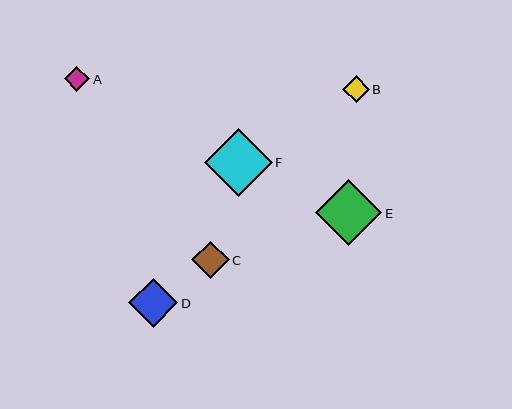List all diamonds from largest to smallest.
From largest to smallest: F, E, D, C, B, A.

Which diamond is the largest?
Diamond F is the largest with a size of approximately 68 pixels.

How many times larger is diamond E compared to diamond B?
Diamond E is approximately 2.5 times the size of diamond B.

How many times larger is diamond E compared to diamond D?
Diamond E is approximately 1.4 times the size of diamond D.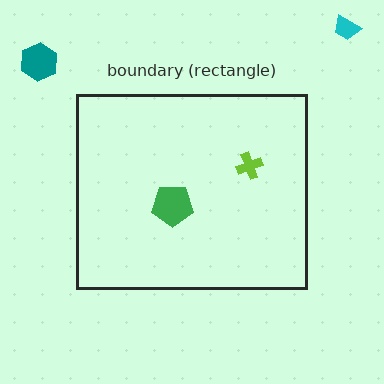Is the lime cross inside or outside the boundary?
Inside.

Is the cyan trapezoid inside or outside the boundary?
Outside.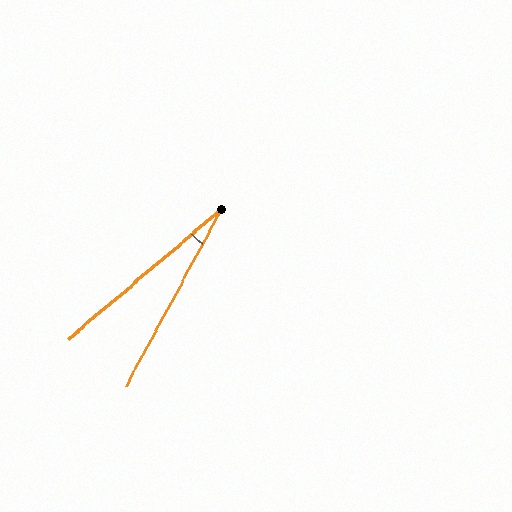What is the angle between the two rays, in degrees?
Approximately 21 degrees.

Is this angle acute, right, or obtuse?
It is acute.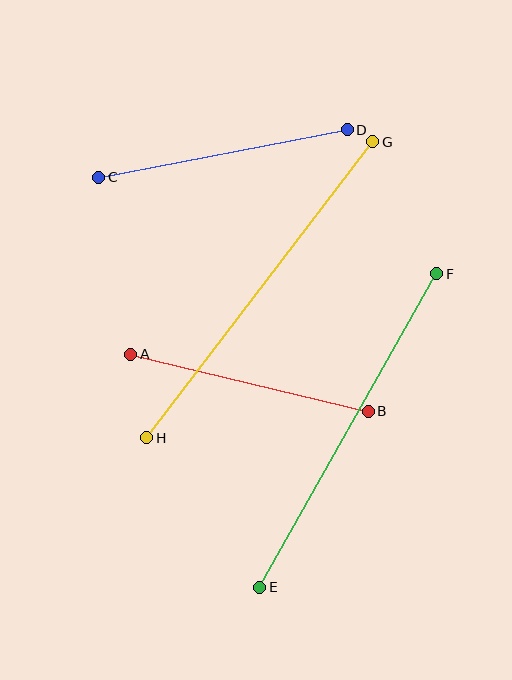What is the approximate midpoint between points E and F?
The midpoint is at approximately (348, 430) pixels.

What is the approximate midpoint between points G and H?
The midpoint is at approximately (260, 290) pixels.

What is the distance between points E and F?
The distance is approximately 360 pixels.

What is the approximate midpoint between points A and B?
The midpoint is at approximately (250, 383) pixels.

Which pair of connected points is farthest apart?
Points G and H are farthest apart.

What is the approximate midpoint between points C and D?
The midpoint is at approximately (223, 153) pixels.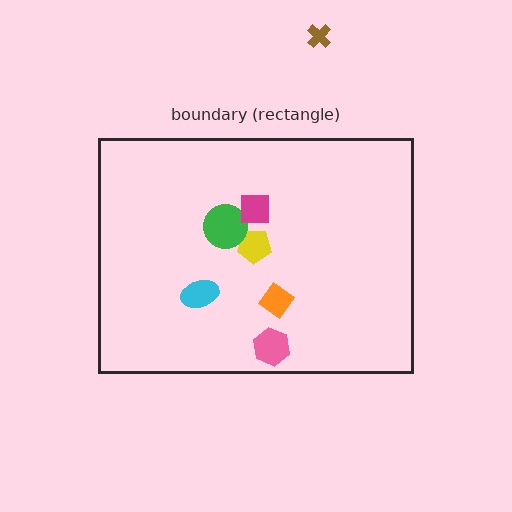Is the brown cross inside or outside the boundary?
Outside.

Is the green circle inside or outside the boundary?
Inside.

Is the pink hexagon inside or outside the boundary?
Inside.